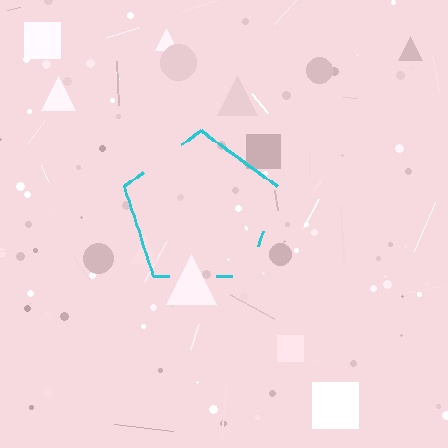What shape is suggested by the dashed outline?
The dashed outline suggests a pentagon.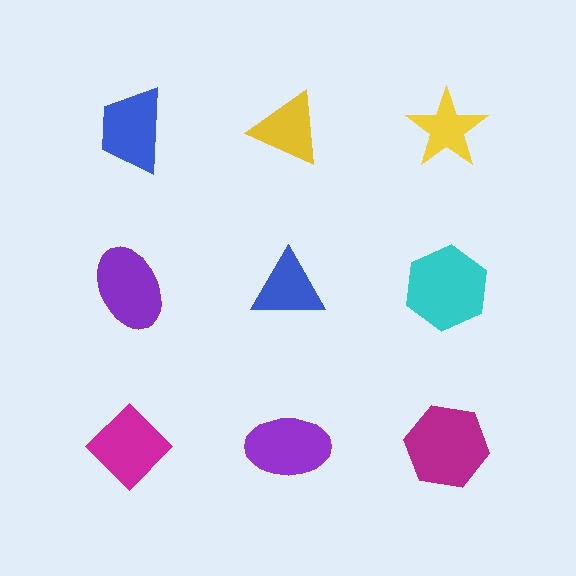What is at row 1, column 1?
A blue trapezoid.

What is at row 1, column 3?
A yellow star.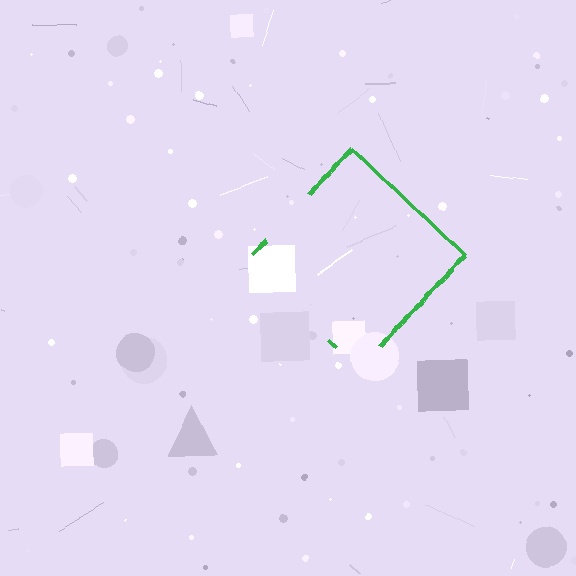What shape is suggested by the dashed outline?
The dashed outline suggests a diamond.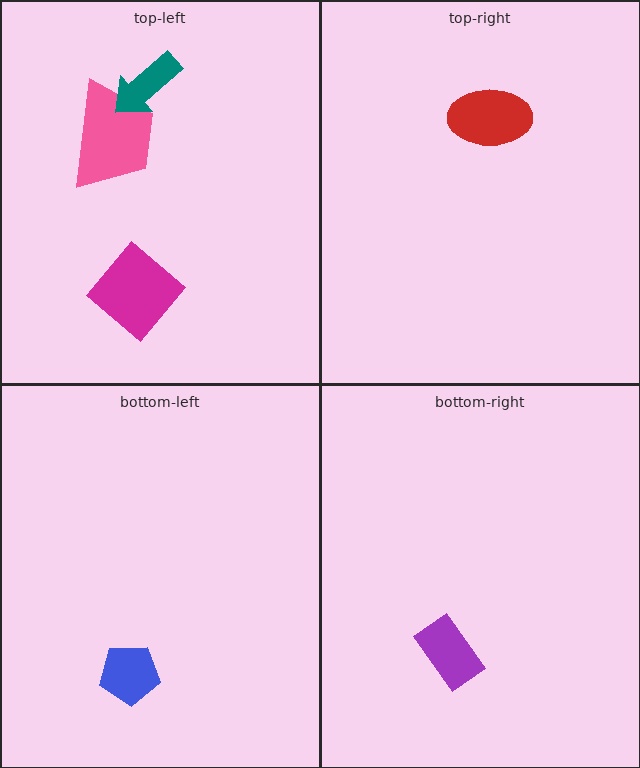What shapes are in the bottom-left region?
The blue pentagon.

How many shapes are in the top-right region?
1.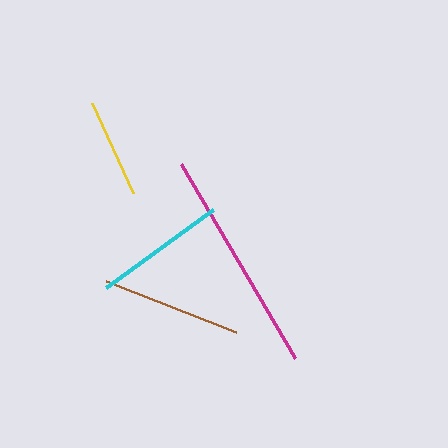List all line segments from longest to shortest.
From longest to shortest: magenta, brown, cyan, yellow.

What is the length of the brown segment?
The brown segment is approximately 140 pixels long.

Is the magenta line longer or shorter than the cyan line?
The magenta line is longer than the cyan line.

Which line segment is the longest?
The magenta line is the longest at approximately 225 pixels.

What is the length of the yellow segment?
The yellow segment is approximately 99 pixels long.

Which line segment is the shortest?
The yellow line is the shortest at approximately 99 pixels.